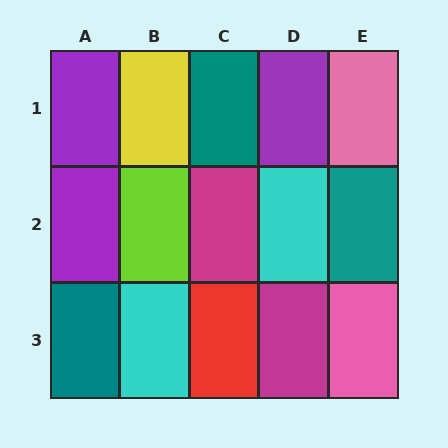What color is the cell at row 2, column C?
Magenta.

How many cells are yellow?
1 cell is yellow.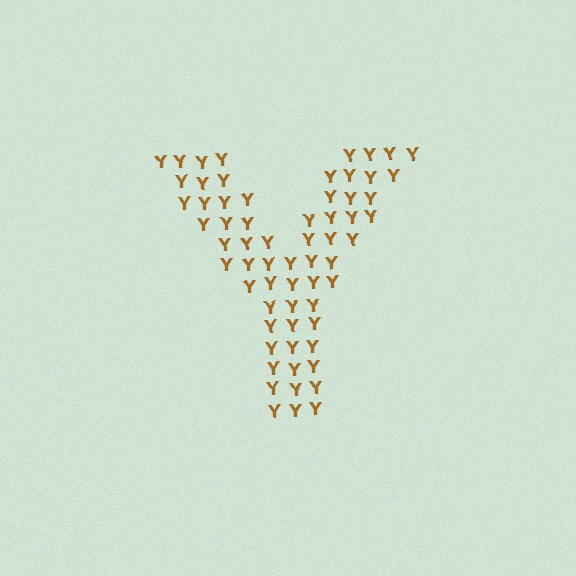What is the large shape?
The large shape is the letter Y.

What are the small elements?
The small elements are letter Y's.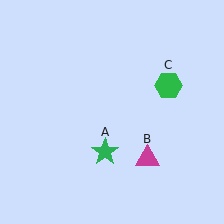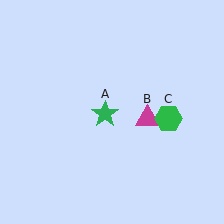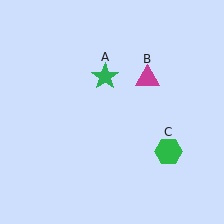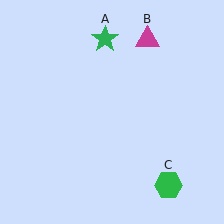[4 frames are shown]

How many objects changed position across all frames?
3 objects changed position: green star (object A), magenta triangle (object B), green hexagon (object C).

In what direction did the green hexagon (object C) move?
The green hexagon (object C) moved down.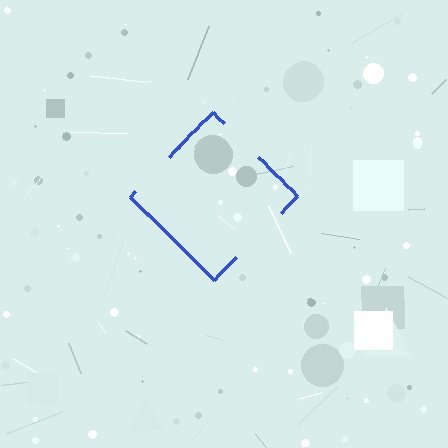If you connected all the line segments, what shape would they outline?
They would outline a diamond.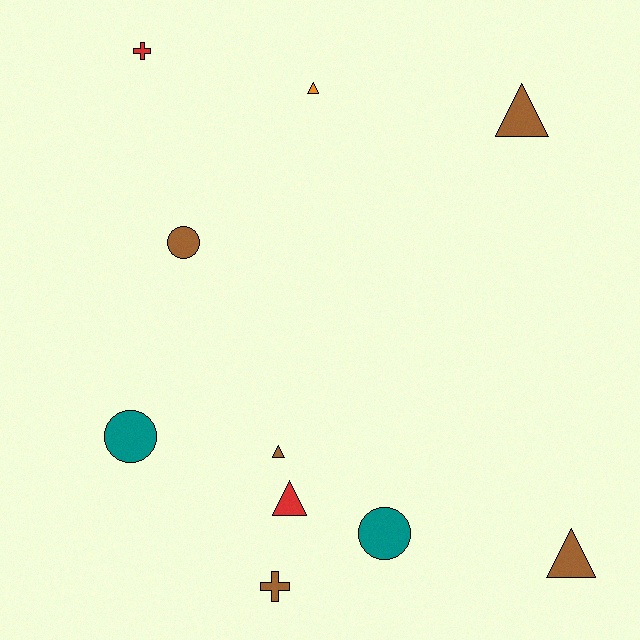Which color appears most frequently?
Brown, with 5 objects.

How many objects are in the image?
There are 10 objects.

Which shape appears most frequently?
Triangle, with 5 objects.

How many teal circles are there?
There are 2 teal circles.